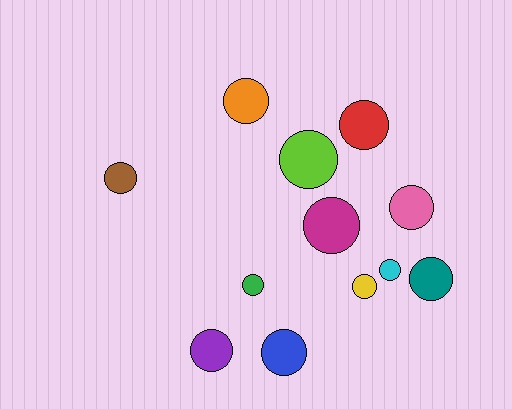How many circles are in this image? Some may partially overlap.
There are 12 circles.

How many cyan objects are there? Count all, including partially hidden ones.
There is 1 cyan object.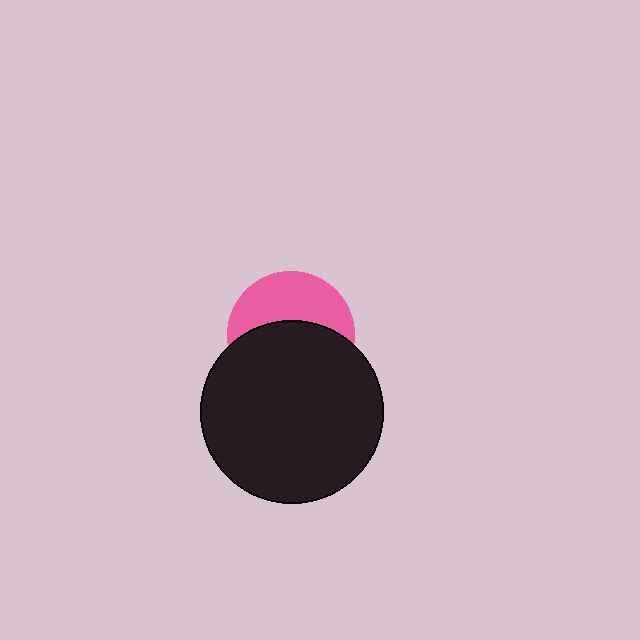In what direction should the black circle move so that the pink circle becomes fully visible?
The black circle should move down. That is the shortest direction to clear the overlap and leave the pink circle fully visible.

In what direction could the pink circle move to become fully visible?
The pink circle could move up. That would shift it out from behind the black circle entirely.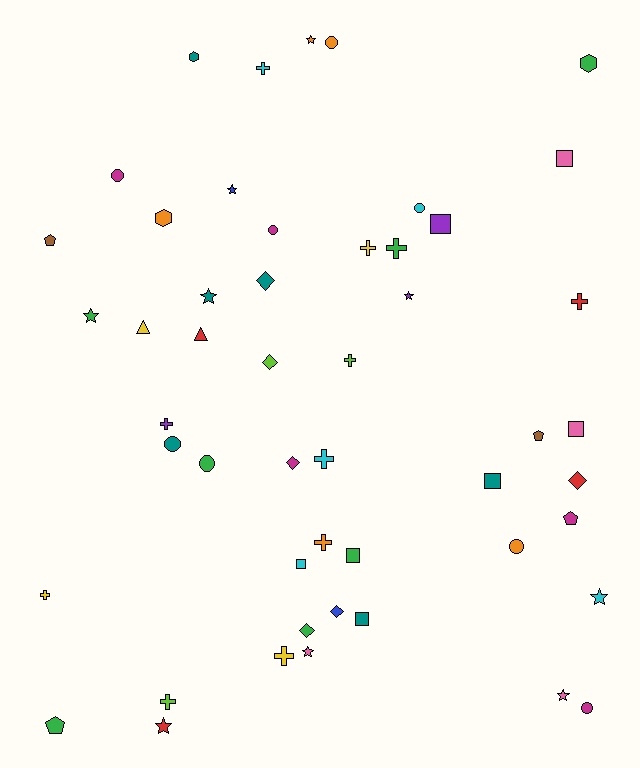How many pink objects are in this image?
There are 4 pink objects.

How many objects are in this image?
There are 50 objects.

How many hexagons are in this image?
There are 3 hexagons.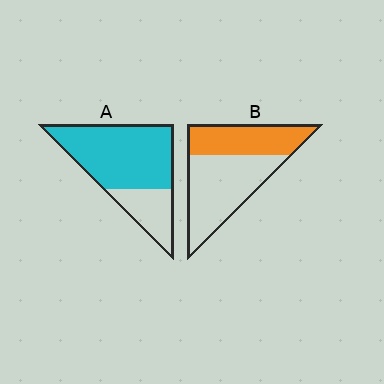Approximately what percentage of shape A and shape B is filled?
A is approximately 75% and B is approximately 40%.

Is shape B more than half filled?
No.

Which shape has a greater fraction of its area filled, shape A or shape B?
Shape A.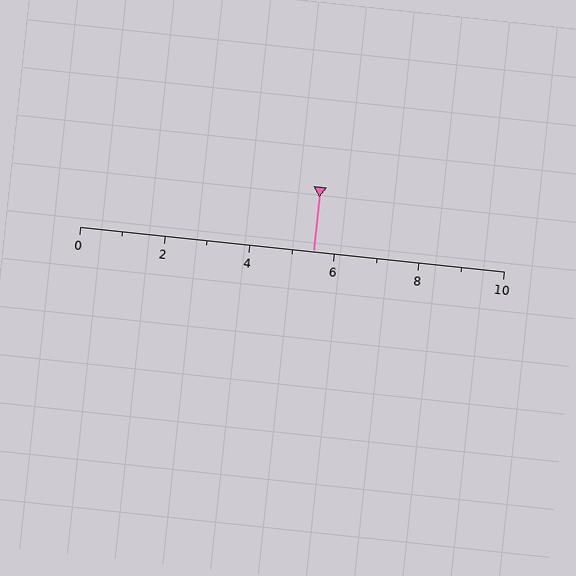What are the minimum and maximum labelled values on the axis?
The axis runs from 0 to 10.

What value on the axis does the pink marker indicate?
The marker indicates approximately 5.5.